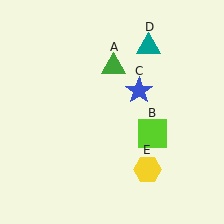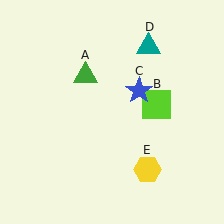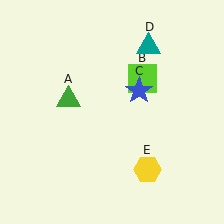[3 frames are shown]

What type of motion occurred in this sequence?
The green triangle (object A), lime square (object B) rotated counterclockwise around the center of the scene.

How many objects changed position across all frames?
2 objects changed position: green triangle (object A), lime square (object B).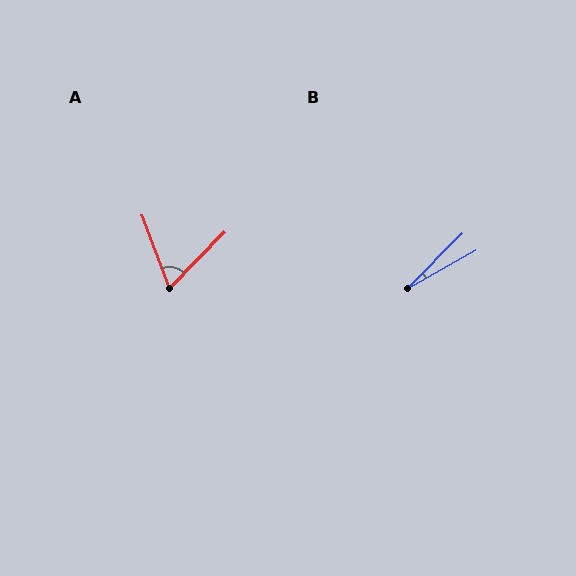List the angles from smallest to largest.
B (16°), A (65°).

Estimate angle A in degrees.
Approximately 65 degrees.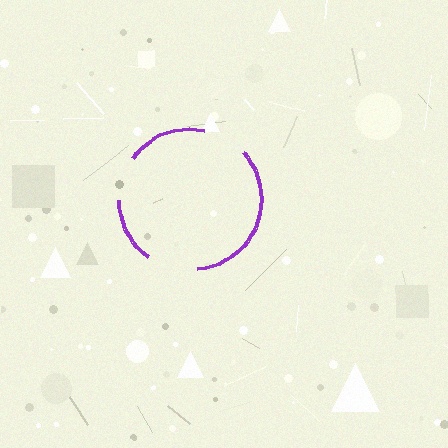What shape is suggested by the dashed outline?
The dashed outline suggests a circle.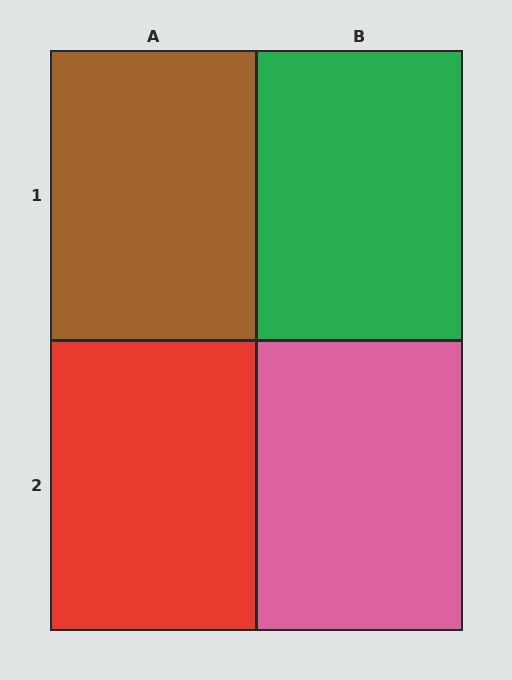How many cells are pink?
1 cell is pink.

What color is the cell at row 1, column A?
Brown.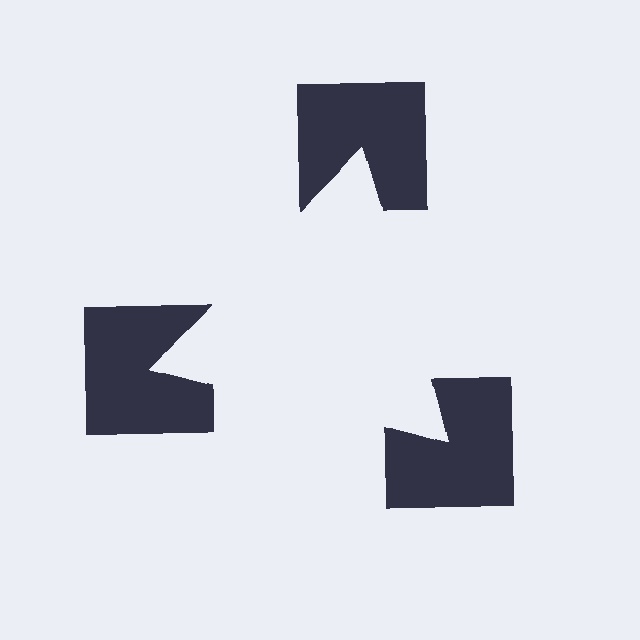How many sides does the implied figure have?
3 sides.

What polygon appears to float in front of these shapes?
An illusory triangle — its edges are inferred from the aligned wedge cuts in the notched squares, not physically drawn.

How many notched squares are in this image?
There are 3 — one at each vertex of the illusory triangle.